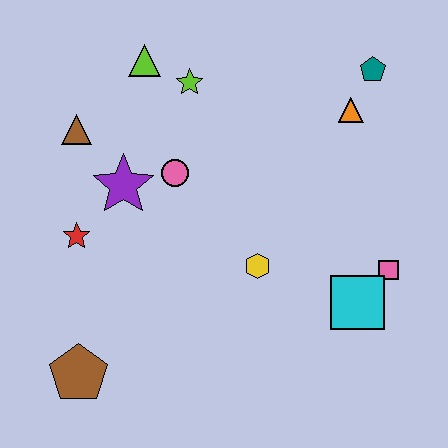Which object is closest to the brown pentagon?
The red star is closest to the brown pentagon.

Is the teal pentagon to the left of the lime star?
No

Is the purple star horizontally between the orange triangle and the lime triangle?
No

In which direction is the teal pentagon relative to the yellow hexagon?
The teal pentagon is above the yellow hexagon.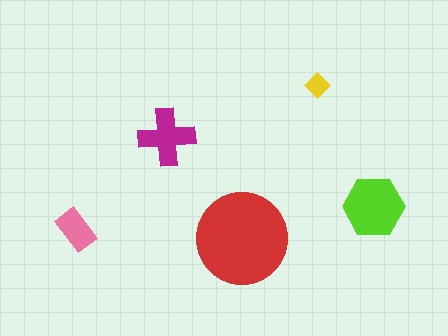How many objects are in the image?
There are 5 objects in the image.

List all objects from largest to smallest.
The red circle, the lime hexagon, the magenta cross, the pink rectangle, the yellow diamond.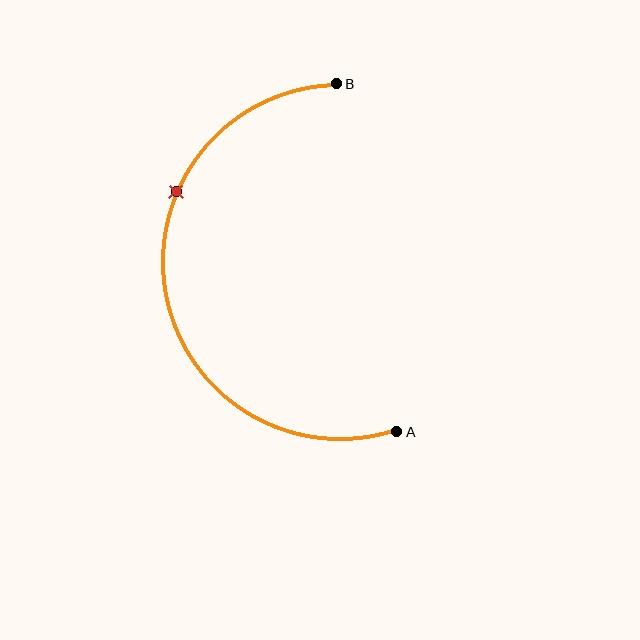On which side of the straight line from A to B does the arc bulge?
The arc bulges to the left of the straight line connecting A and B.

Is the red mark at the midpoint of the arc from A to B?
No. The red mark lies on the arc but is closer to endpoint B. The arc midpoint would be at the point on the curve equidistant along the arc from both A and B.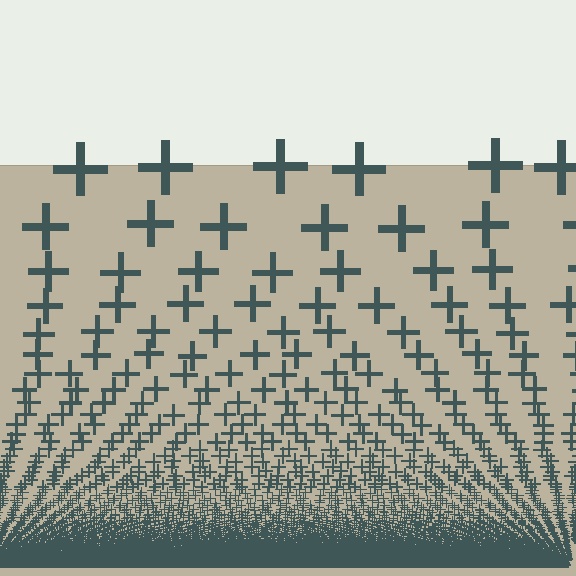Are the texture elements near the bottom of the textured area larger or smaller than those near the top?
Smaller. The gradient is inverted — elements near the bottom are smaller and denser.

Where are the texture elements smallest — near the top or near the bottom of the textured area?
Near the bottom.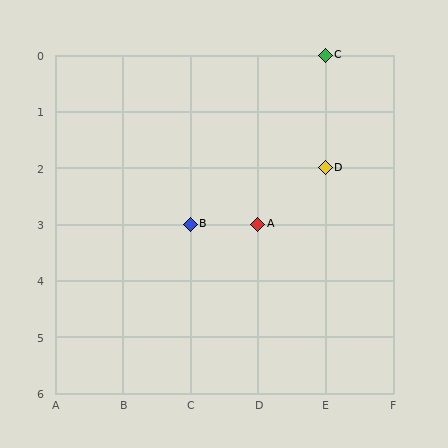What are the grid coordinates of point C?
Point C is at grid coordinates (E, 0).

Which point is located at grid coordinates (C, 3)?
Point B is at (C, 3).